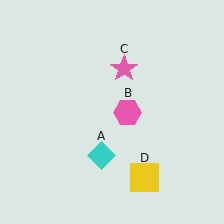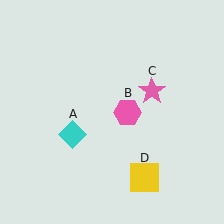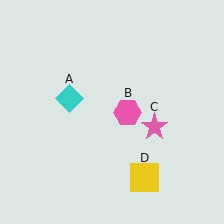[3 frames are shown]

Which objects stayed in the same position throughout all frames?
Pink hexagon (object B) and yellow square (object D) remained stationary.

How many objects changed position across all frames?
2 objects changed position: cyan diamond (object A), pink star (object C).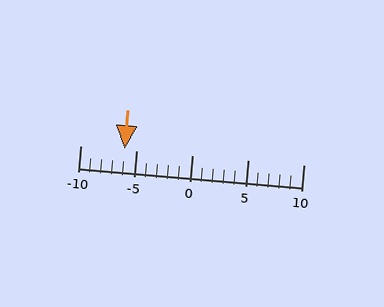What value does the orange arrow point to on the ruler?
The orange arrow points to approximately -6.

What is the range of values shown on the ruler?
The ruler shows values from -10 to 10.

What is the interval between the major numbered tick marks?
The major tick marks are spaced 5 units apart.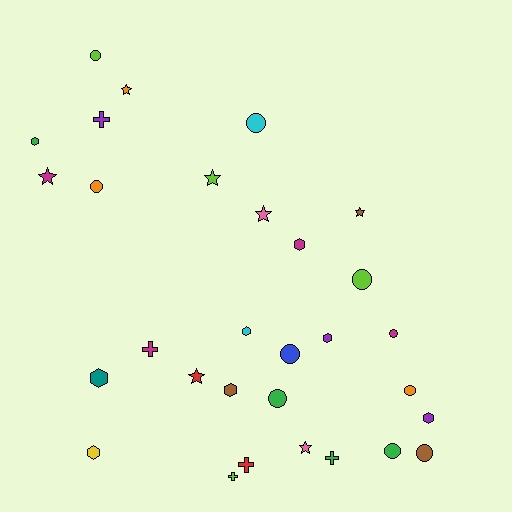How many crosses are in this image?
There are 5 crosses.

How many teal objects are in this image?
There is 1 teal object.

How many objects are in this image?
There are 30 objects.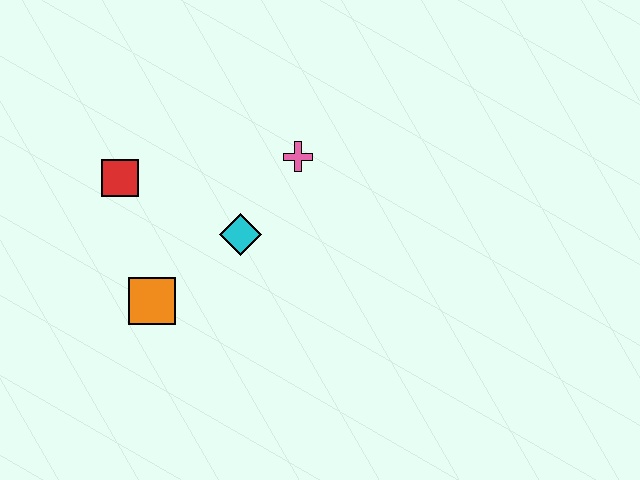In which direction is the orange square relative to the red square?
The orange square is below the red square.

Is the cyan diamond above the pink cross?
No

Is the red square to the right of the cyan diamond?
No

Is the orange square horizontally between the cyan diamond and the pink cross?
No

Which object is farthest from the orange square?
The pink cross is farthest from the orange square.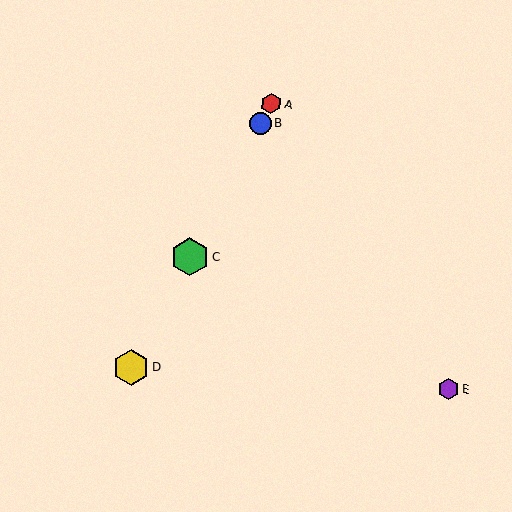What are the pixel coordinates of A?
Object A is at (271, 104).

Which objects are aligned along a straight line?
Objects A, B, C, D are aligned along a straight line.